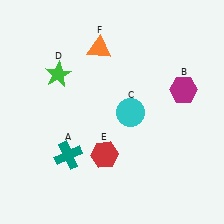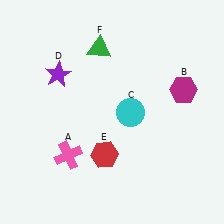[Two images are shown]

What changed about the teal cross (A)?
In Image 1, A is teal. In Image 2, it changed to pink.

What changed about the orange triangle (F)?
In Image 1, F is orange. In Image 2, it changed to green.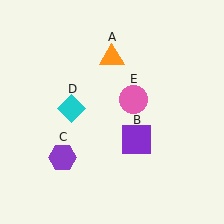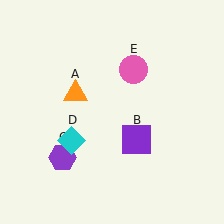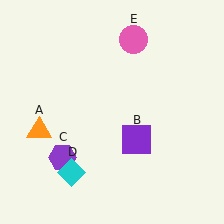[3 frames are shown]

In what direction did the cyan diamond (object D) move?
The cyan diamond (object D) moved down.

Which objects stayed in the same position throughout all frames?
Purple square (object B) and purple hexagon (object C) remained stationary.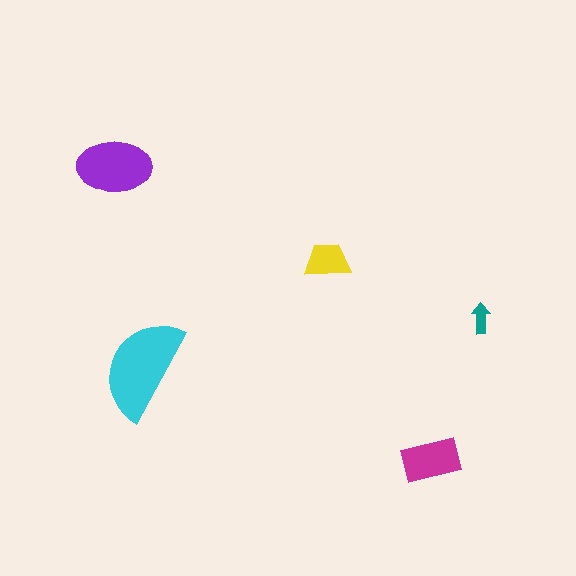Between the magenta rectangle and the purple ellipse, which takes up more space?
The purple ellipse.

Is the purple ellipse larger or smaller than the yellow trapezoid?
Larger.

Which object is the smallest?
The teal arrow.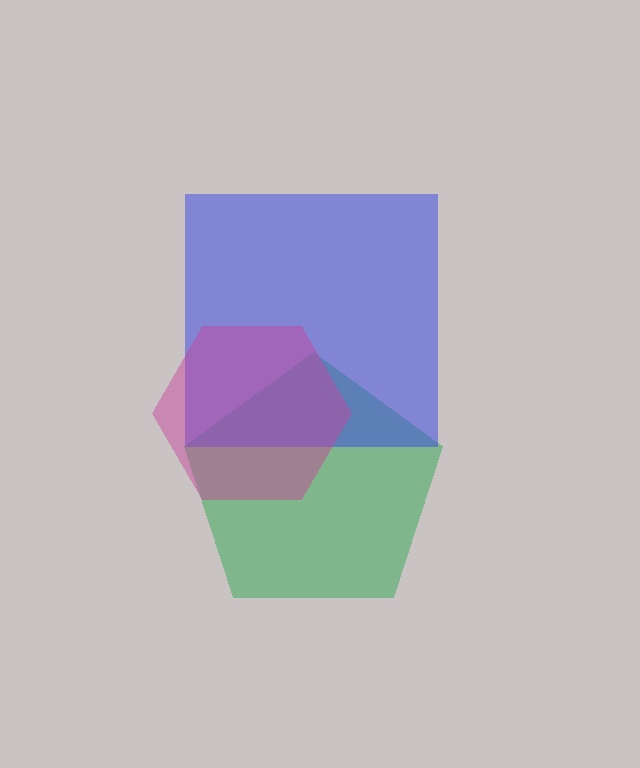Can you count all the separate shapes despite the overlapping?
Yes, there are 3 separate shapes.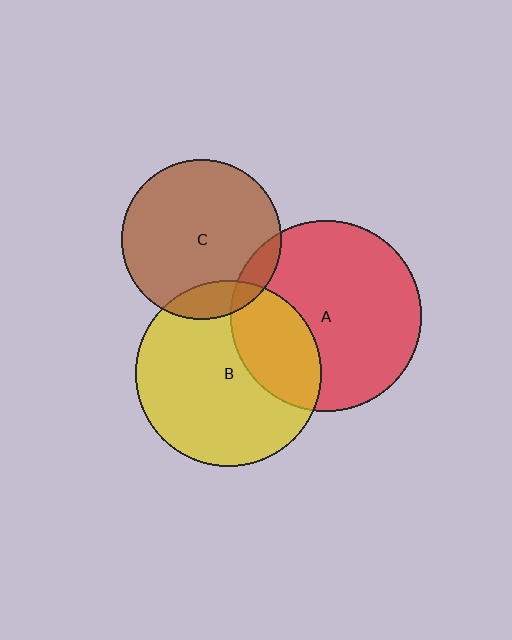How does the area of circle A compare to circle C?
Approximately 1.4 times.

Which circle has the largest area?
Circle A (red).